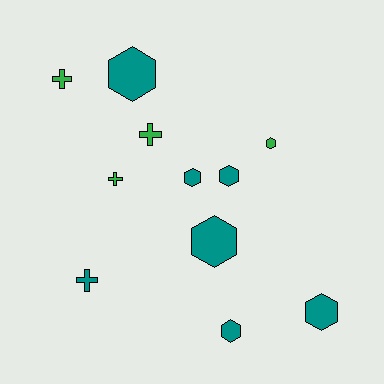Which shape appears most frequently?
Hexagon, with 7 objects.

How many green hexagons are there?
There is 1 green hexagon.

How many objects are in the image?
There are 11 objects.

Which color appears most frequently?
Teal, with 7 objects.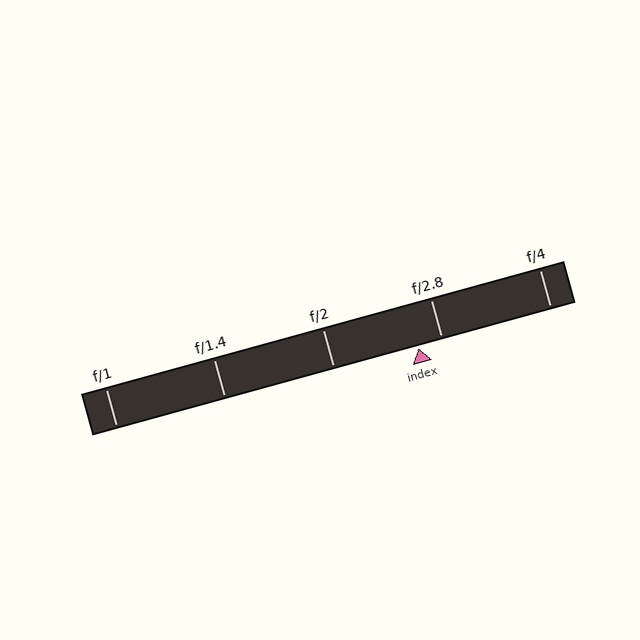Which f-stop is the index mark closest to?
The index mark is closest to f/2.8.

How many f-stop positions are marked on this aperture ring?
There are 5 f-stop positions marked.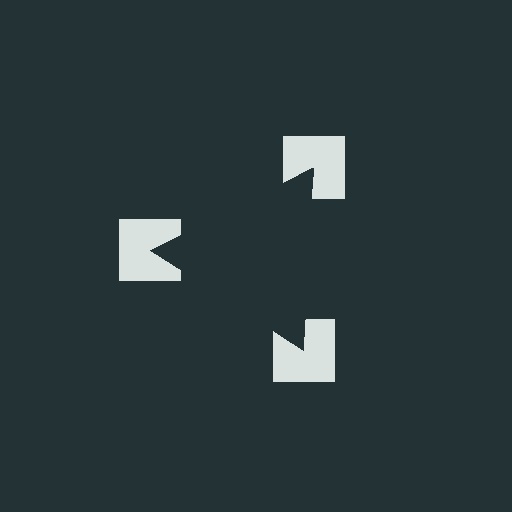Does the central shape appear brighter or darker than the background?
It typically appears slightly darker than the background, even though no actual brightness change is drawn.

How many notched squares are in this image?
There are 3 — one at each vertex of the illusory triangle.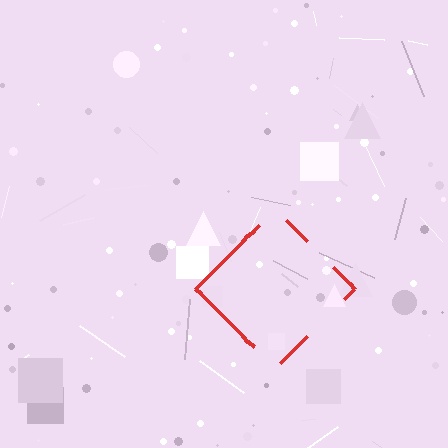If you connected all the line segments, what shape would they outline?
They would outline a diamond.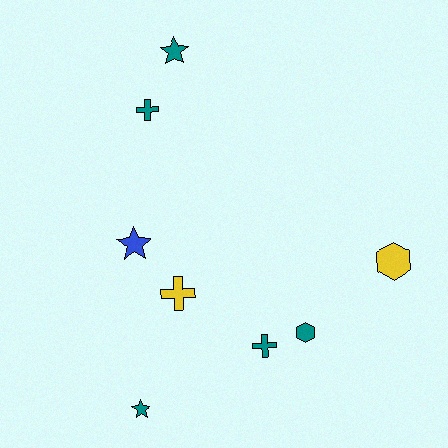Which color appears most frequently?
Teal, with 5 objects.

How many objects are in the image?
There are 8 objects.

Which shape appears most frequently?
Star, with 3 objects.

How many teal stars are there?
There are 2 teal stars.